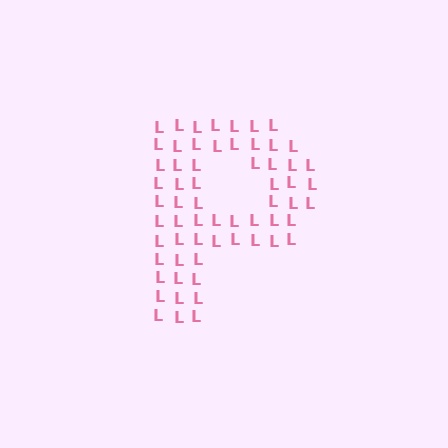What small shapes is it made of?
It is made of small letter L's.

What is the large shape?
The large shape is the letter P.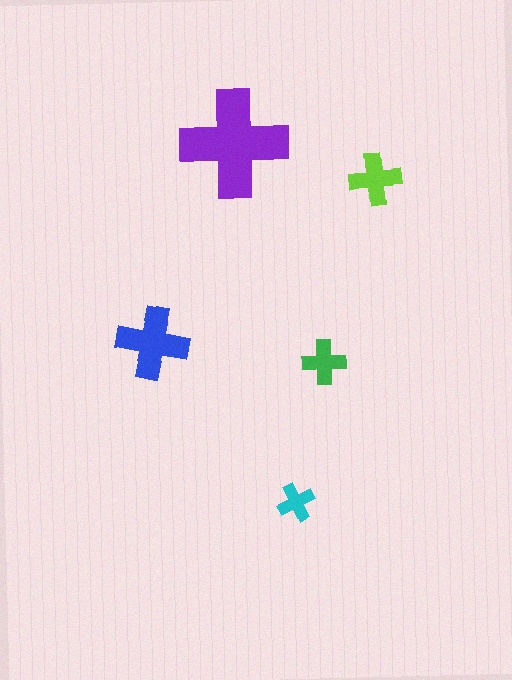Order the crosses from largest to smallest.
the purple one, the blue one, the lime one, the green one, the cyan one.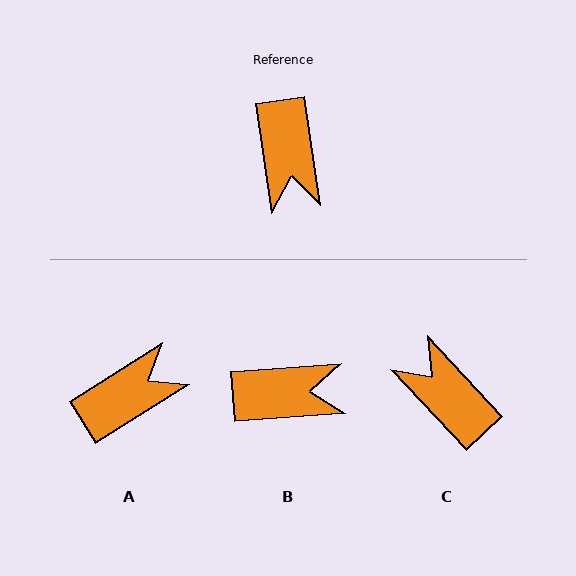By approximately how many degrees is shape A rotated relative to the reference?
Approximately 114 degrees counter-clockwise.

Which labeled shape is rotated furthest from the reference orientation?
C, about 146 degrees away.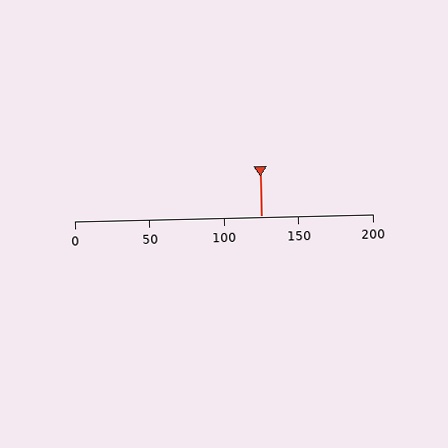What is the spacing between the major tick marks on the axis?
The major ticks are spaced 50 apart.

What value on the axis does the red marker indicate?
The marker indicates approximately 125.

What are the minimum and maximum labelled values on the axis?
The axis runs from 0 to 200.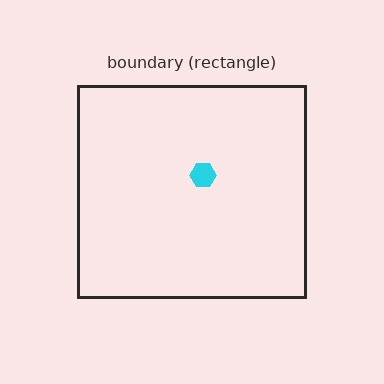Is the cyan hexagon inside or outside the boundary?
Inside.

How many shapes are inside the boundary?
1 inside, 0 outside.